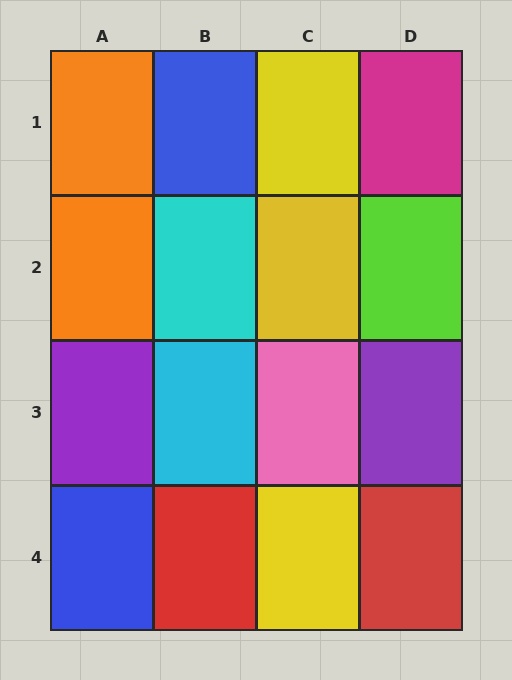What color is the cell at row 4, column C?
Yellow.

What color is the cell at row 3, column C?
Pink.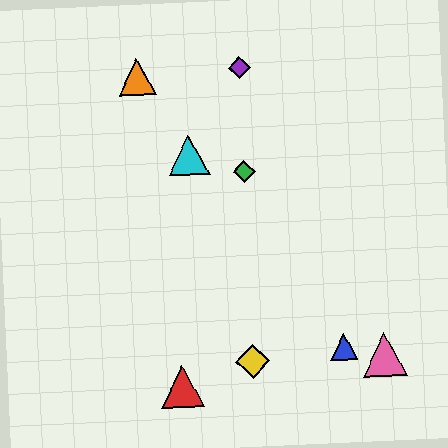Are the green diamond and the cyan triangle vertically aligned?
No, the green diamond is at x≈244 and the cyan triangle is at x≈189.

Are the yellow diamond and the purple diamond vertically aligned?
Yes, both are at x≈253.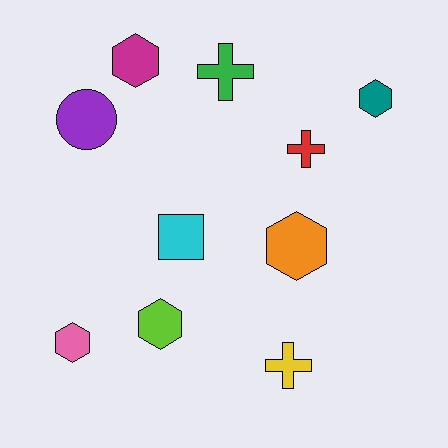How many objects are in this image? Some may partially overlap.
There are 10 objects.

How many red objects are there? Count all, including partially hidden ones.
There is 1 red object.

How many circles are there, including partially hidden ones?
There is 1 circle.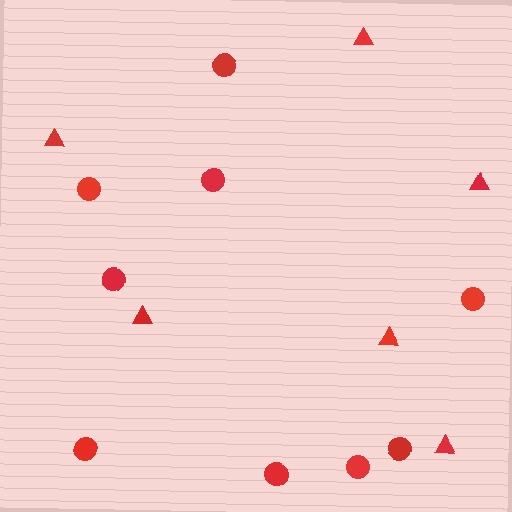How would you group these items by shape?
There are 2 groups: one group of circles (9) and one group of triangles (6).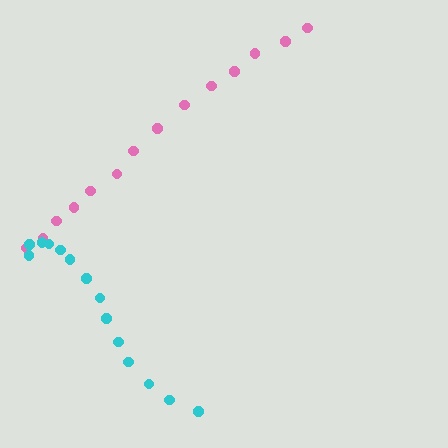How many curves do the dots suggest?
There are 2 distinct paths.